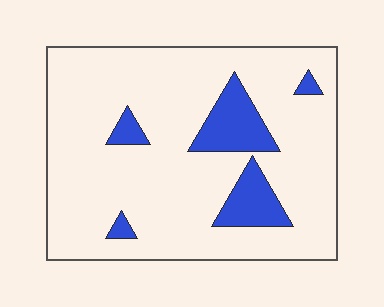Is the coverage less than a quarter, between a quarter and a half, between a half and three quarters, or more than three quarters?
Less than a quarter.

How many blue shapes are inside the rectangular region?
5.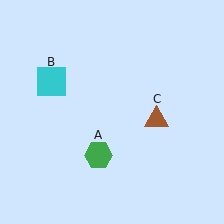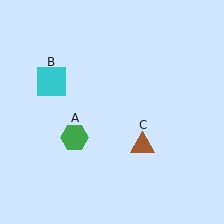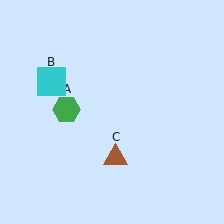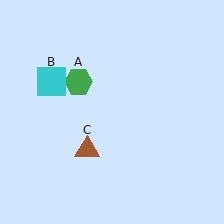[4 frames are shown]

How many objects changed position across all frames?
2 objects changed position: green hexagon (object A), brown triangle (object C).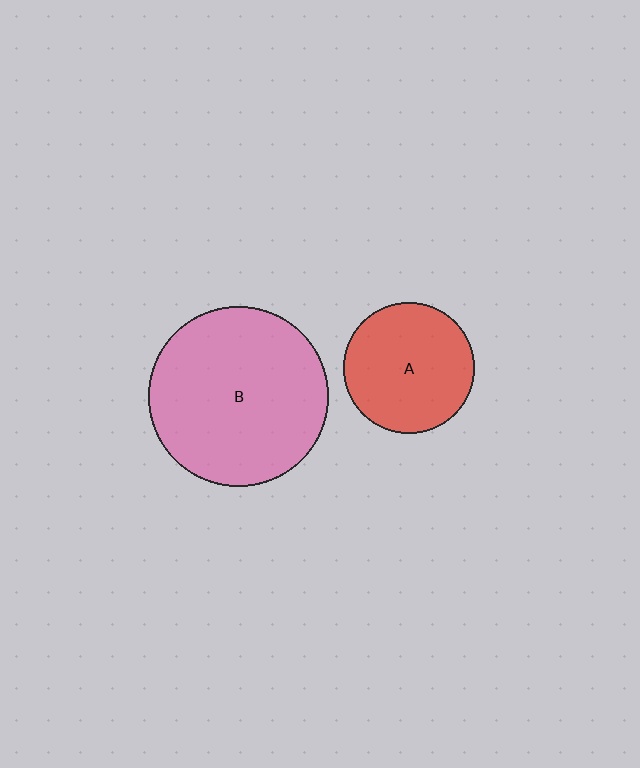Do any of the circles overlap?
No, none of the circles overlap.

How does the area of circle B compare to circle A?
Approximately 1.9 times.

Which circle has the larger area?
Circle B (pink).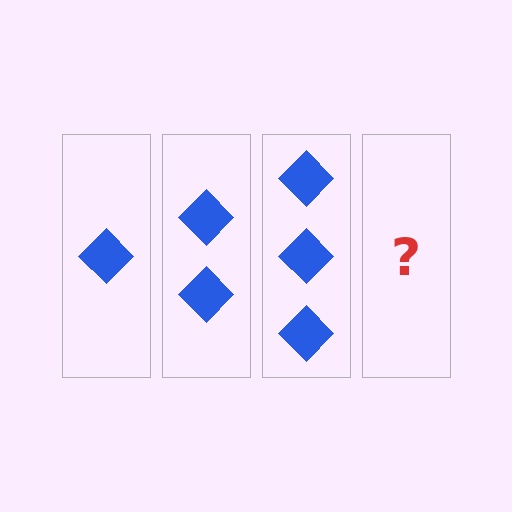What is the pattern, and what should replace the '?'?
The pattern is that each step adds one more diamond. The '?' should be 4 diamonds.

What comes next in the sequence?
The next element should be 4 diamonds.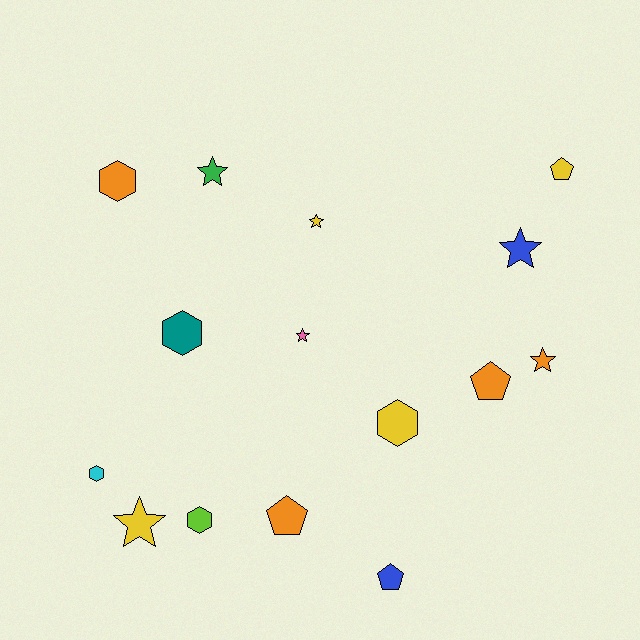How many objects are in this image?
There are 15 objects.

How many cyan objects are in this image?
There is 1 cyan object.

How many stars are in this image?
There are 6 stars.